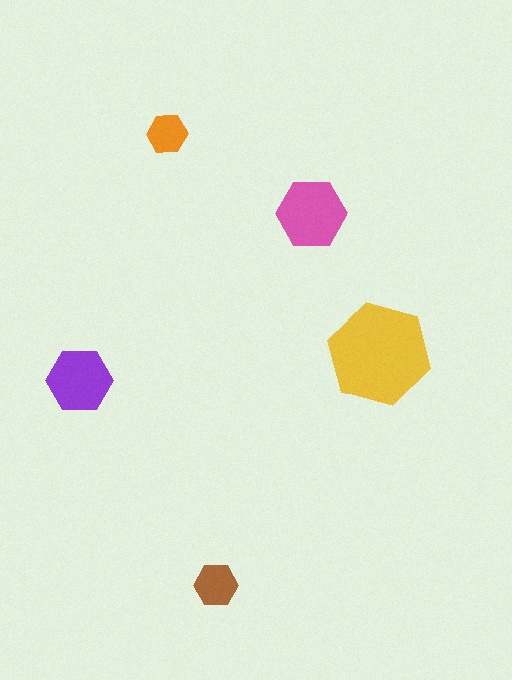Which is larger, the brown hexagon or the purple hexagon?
The purple one.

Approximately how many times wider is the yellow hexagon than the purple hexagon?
About 1.5 times wider.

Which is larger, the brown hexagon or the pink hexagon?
The pink one.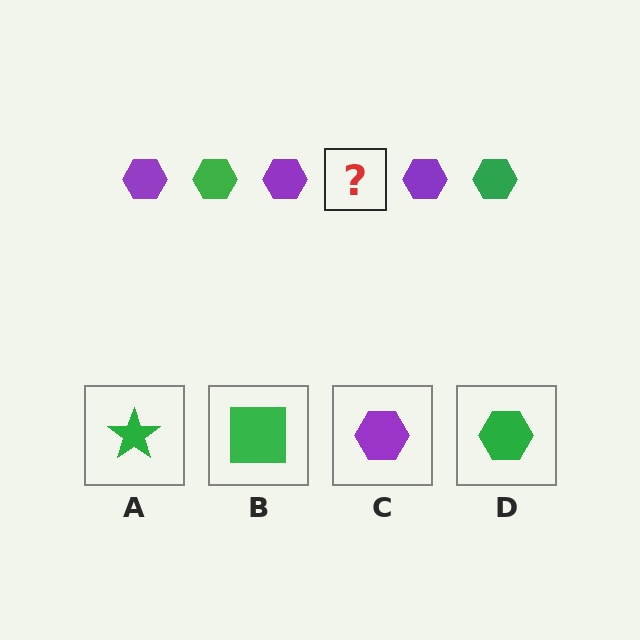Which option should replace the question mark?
Option D.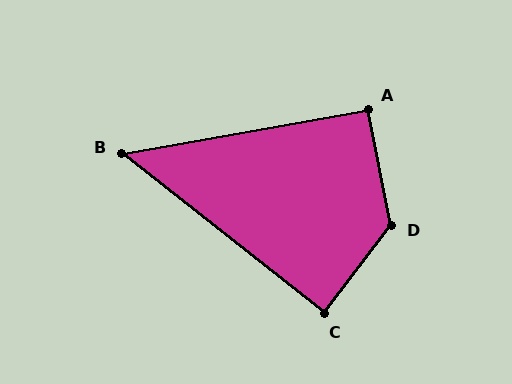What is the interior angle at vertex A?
Approximately 91 degrees (approximately right).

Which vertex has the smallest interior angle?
B, at approximately 48 degrees.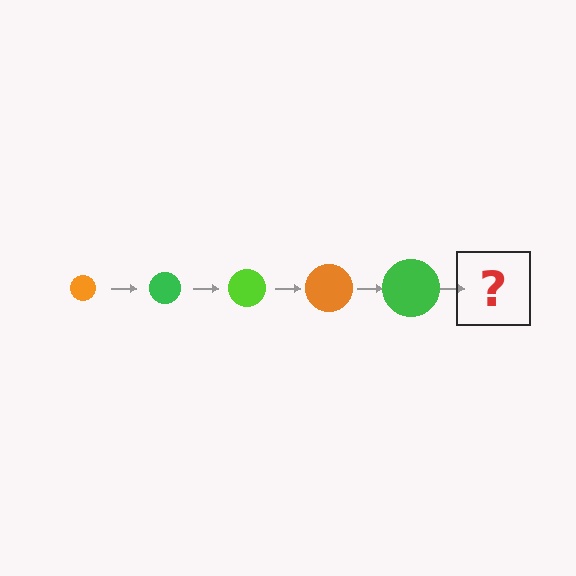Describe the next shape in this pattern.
It should be a lime circle, larger than the previous one.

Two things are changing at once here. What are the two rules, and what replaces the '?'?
The two rules are that the circle grows larger each step and the color cycles through orange, green, and lime. The '?' should be a lime circle, larger than the previous one.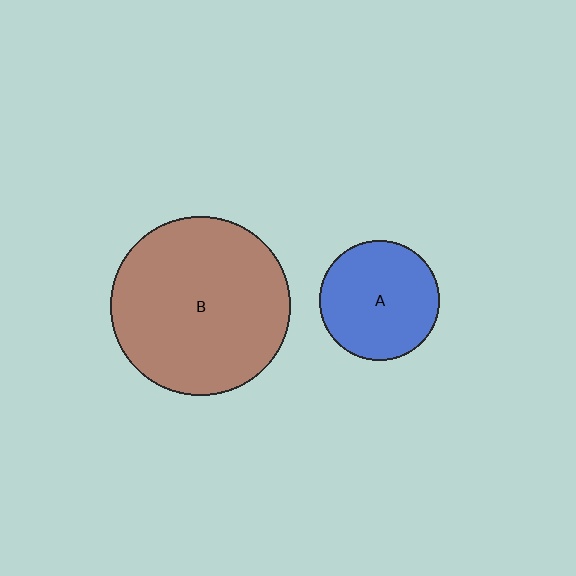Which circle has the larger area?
Circle B (brown).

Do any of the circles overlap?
No, none of the circles overlap.